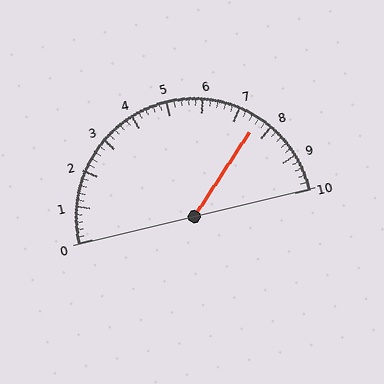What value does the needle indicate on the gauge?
The needle indicates approximately 7.6.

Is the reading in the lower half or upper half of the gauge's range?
The reading is in the upper half of the range (0 to 10).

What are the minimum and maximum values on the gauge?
The gauge ranges from 0 to 10.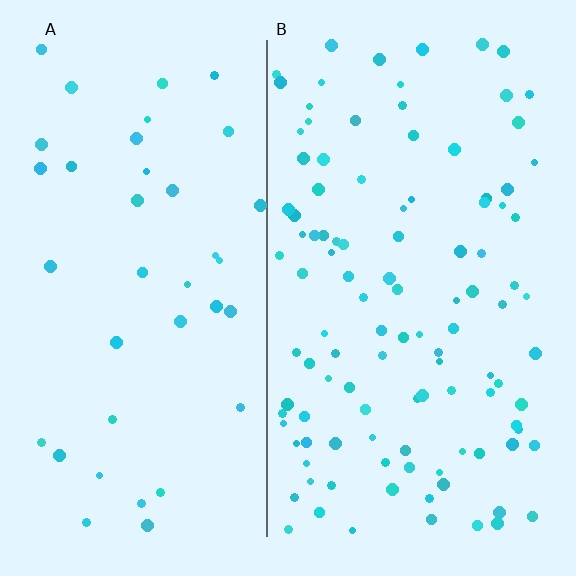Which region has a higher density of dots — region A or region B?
B (the right).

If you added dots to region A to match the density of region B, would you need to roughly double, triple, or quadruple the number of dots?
Approximately triple.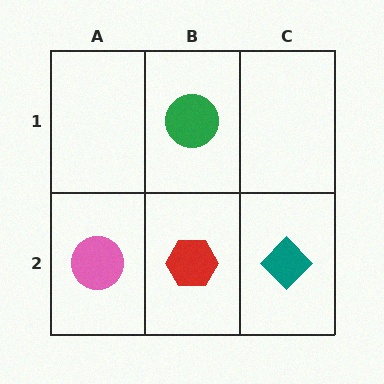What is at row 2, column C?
A teal diamond.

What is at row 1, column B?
A green circle.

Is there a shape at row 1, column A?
No, that cell is empty.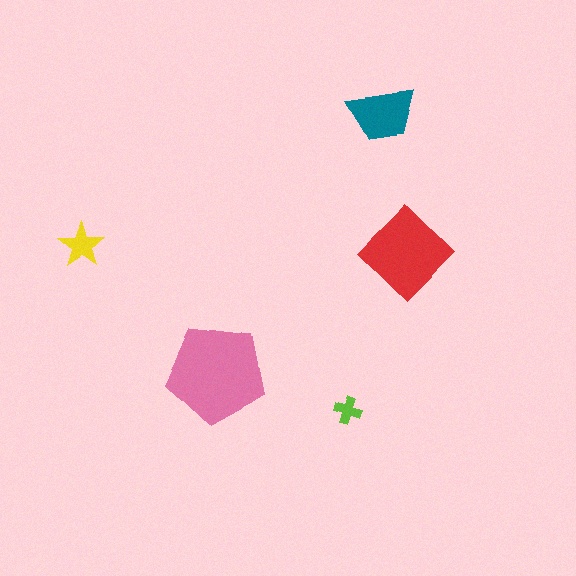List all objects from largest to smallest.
The pink pentagon, the red diamond, the teal trapezoid, the yellow star, the lime cross.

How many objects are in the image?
There are 5 objects in the image.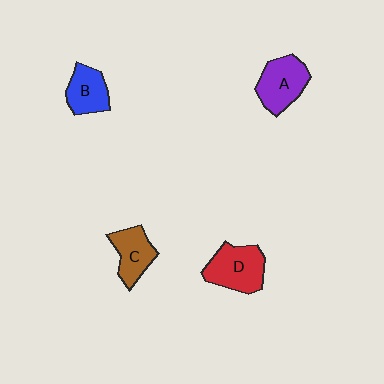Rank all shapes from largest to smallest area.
From largest to smallest: D (red), A (purple), C (brown), B (blue).